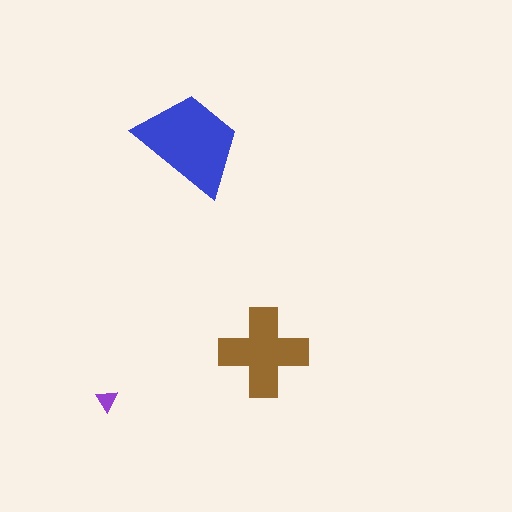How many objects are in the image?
There are 3 objects in the image.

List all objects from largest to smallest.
The blue trapezoid, the brown cross, the purple triangle.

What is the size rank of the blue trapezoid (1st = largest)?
1st.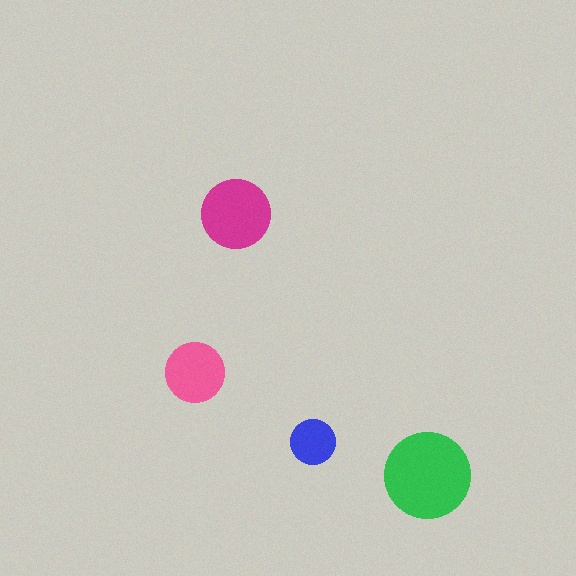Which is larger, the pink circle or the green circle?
The green one.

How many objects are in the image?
There are 4 objects in the image.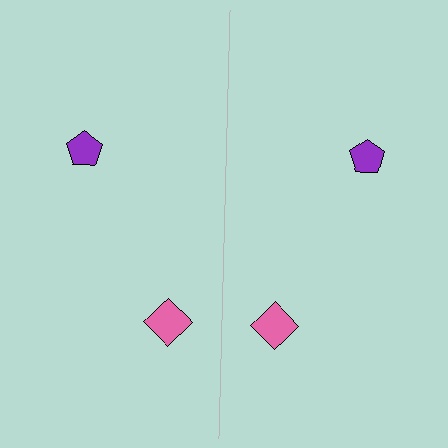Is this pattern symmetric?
Yes, this pattern has bilateral (reflection) symmetry.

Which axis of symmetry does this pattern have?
The pattern has a vertical axis of symmetry running through the center of the image.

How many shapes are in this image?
There are 4 shapes in this image.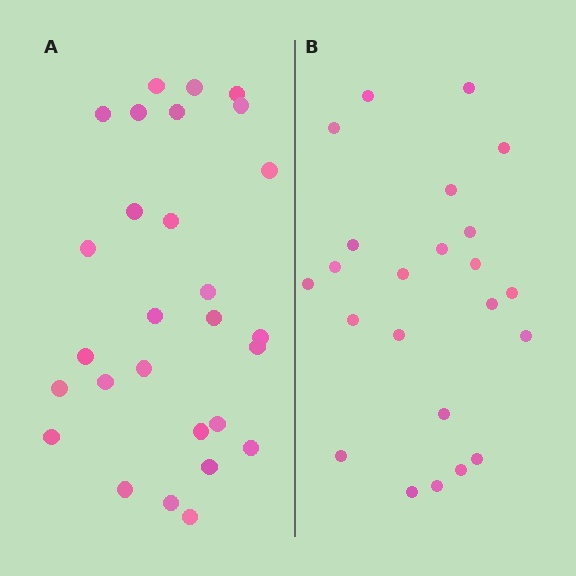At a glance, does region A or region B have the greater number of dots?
Region A (the left region) has more dots.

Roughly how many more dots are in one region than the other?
Region A has about 5 more dots than region B.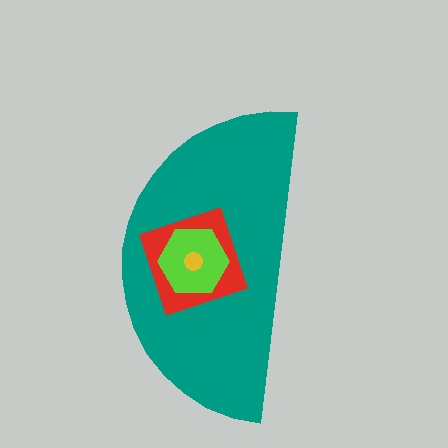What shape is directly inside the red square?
The lime hexagon.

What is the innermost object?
The yellow circle.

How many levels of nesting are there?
4.